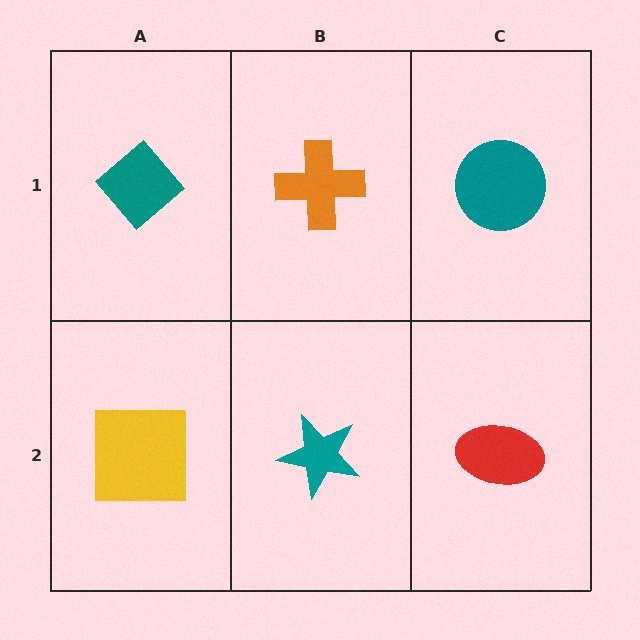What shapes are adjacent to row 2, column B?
An orange cross (row 1, column B), a yellow square (row 2, column A), a red ellipse (row 2, column C).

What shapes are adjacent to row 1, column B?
A teal star (row 2, column B), a teal diamond (row 1, column A), a teal circle (row 1, column C).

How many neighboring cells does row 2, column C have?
2.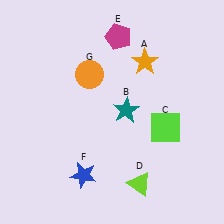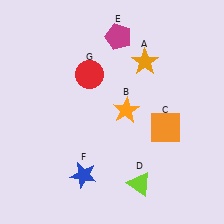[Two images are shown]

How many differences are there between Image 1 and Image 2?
There are 3 differences between the two images.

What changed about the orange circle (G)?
In Image 1, G is orange. In Image 2, it changed to red.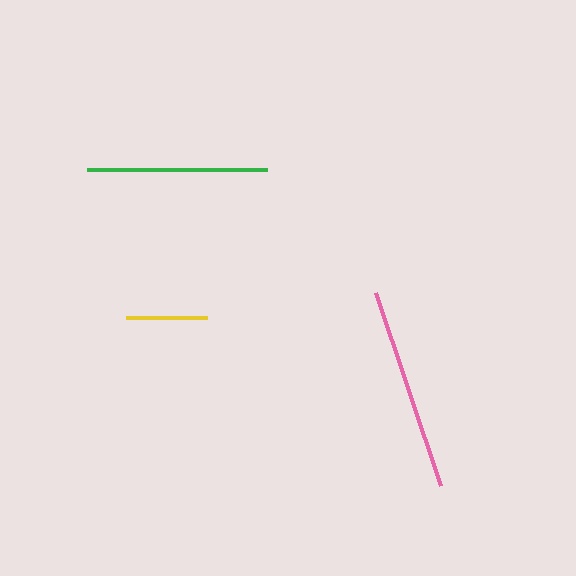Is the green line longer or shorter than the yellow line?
The green line is longer than the yellow line.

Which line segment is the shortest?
The yellow line is the shortest at approximately 81 pixels.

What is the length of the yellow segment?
The yellow segment is approximately 81 pixels long.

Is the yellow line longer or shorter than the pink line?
The pink line is longer than the yellow line.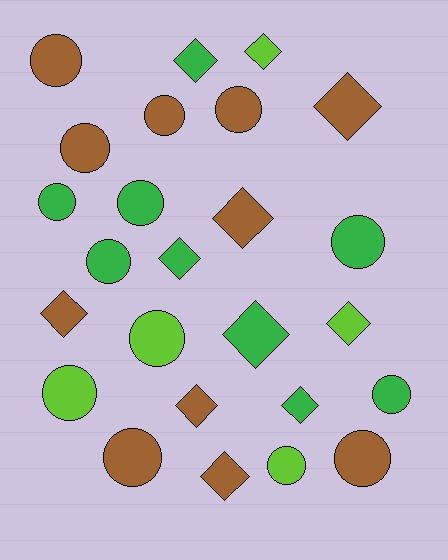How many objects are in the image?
There are 25 objects.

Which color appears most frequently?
Brown, with 11 objects.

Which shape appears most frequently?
Circle, with 14 objects.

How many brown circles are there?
There are 6 brown circles.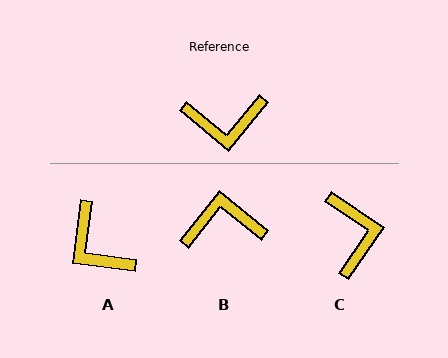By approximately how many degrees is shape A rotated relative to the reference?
Approximately 58 degrees clockwise.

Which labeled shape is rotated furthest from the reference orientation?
B, about 179 degrees away.